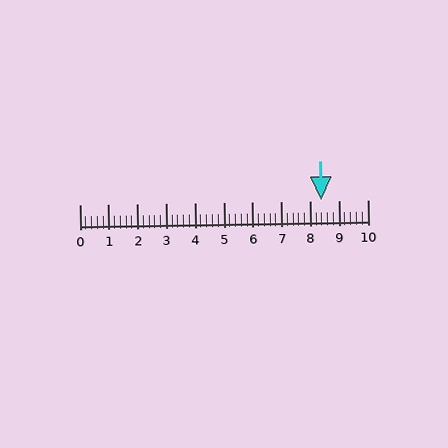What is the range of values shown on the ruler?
The ruler shows values from 0 to 10.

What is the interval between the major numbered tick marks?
The major tick marks are spaced 1 units apart.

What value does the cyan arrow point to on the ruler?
The cyan arrow points to approximately 8.4.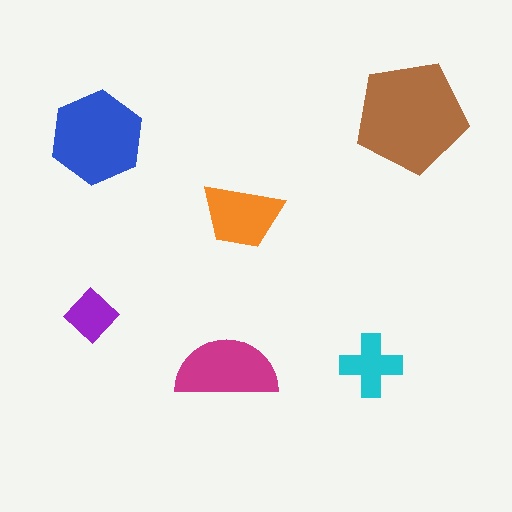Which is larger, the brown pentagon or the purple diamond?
The brown pentagon.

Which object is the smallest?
The purple diamond.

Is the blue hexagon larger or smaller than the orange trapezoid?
Larger.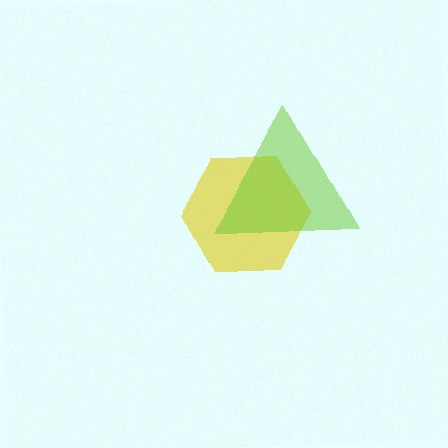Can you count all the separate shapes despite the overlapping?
Yes, there are 2 separate shapes.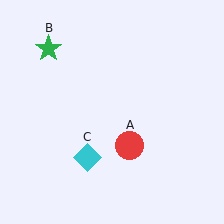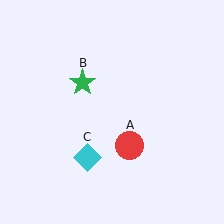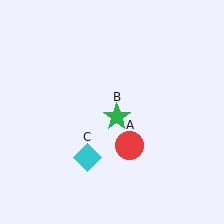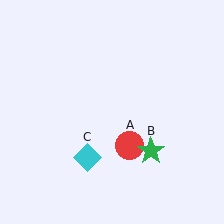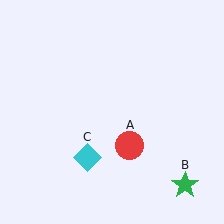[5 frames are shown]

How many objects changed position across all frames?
1 object changed position: green star (object B).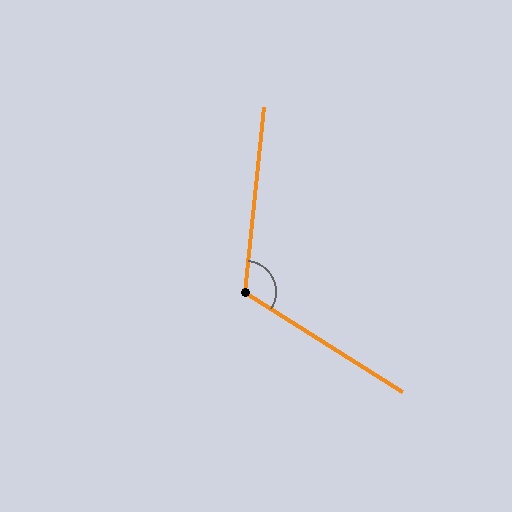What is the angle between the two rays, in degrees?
Approximately 116 degrees.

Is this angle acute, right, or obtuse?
It is obtuse.